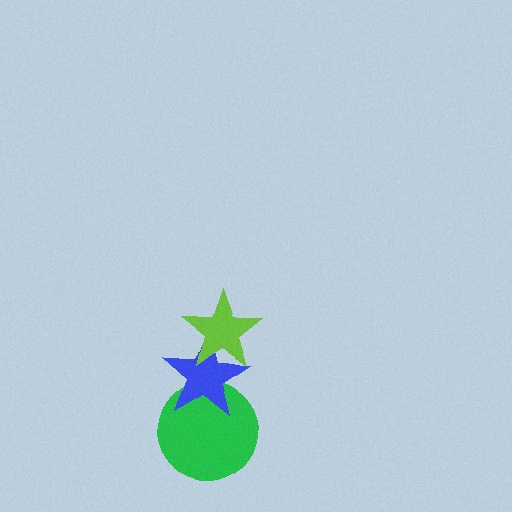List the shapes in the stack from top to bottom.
From top to bottom: the lime star, the blue star, the green circle.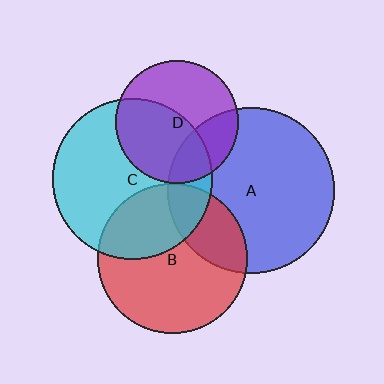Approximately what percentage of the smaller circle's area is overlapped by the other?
Approximately 50%.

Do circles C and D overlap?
Yes.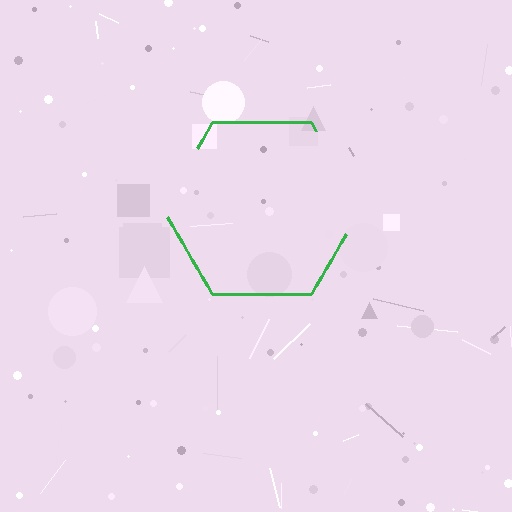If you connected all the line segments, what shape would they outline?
They would outline a hexagon.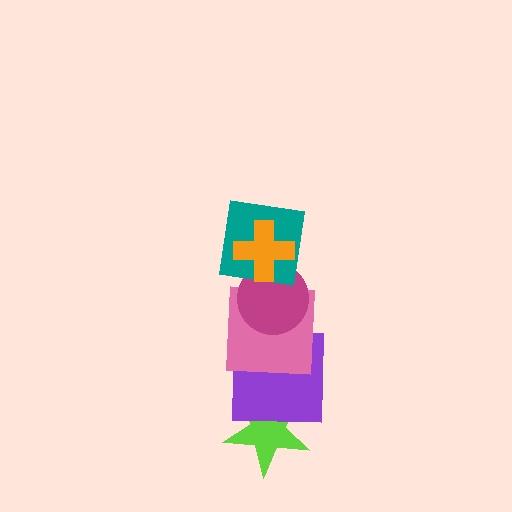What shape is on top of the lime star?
The purple square is on top of the lime star.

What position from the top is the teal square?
The teal square is 2nd from the top.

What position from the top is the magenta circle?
The magenta circle is 3rd from the top.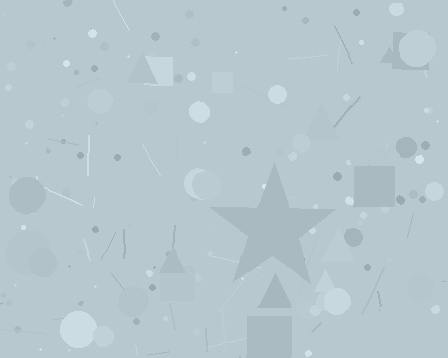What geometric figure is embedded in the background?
A star is embedded in the background.